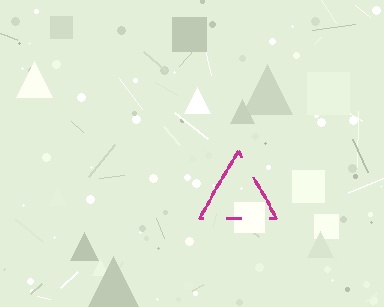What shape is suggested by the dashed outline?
The dashed outline suggests a triangle.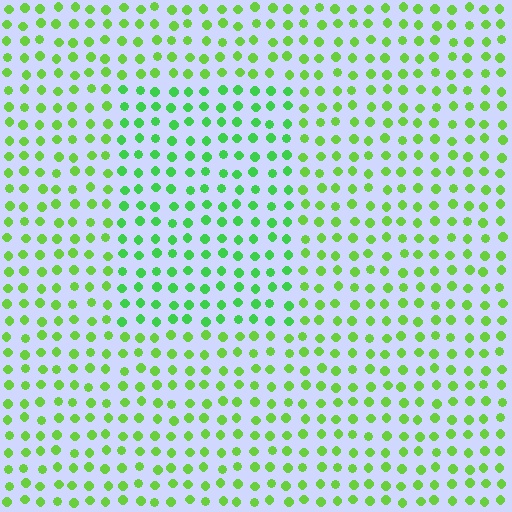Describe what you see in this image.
The image is filled with small lime elements in a uniform arrangement. A rectangle-shaped region is visible where the elements are tinted to a slightly different hue, forming a subtle color boundary.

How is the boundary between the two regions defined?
The boundary is defined purely by a slight shift in hue (about 24 degrees). Spacing, size, and orientation are identical on both sides.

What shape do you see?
I see a rectangle.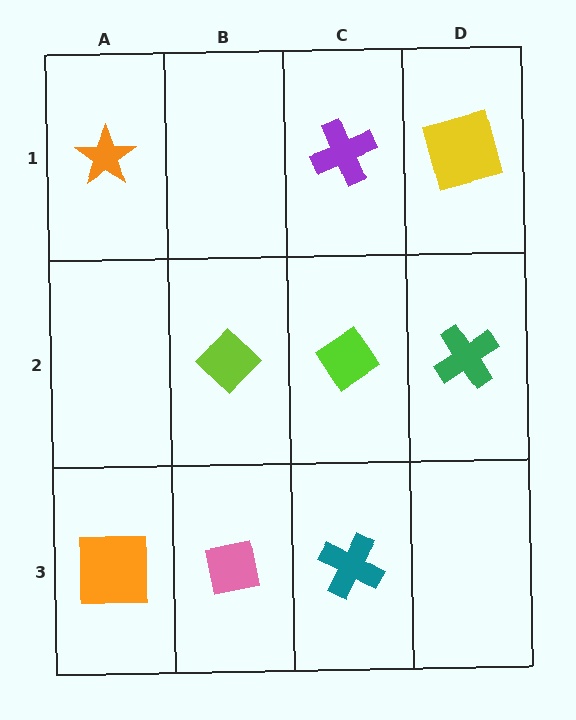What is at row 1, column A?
An orange star.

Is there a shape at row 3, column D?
No, that cell is empty.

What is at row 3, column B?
A pink square.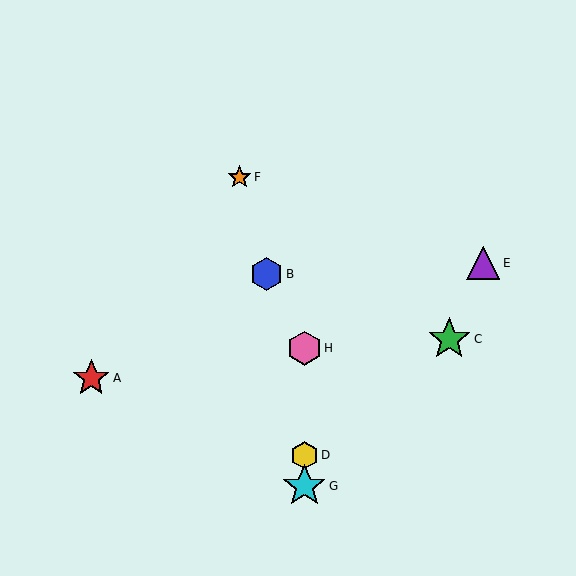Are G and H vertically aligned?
Yes, both are at x≈304.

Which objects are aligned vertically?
Objects D, G, H are aligned vertically.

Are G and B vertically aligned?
No, G is at x≈304 and B is at x≈267.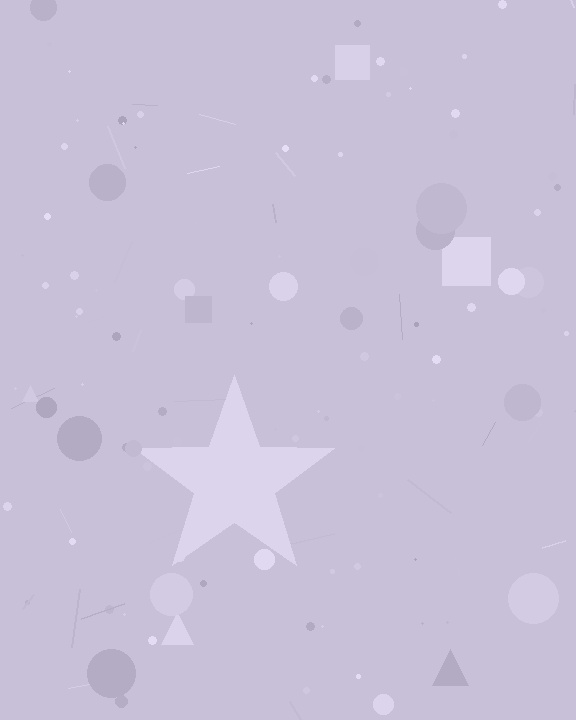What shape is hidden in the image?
A star is hidden in the image.